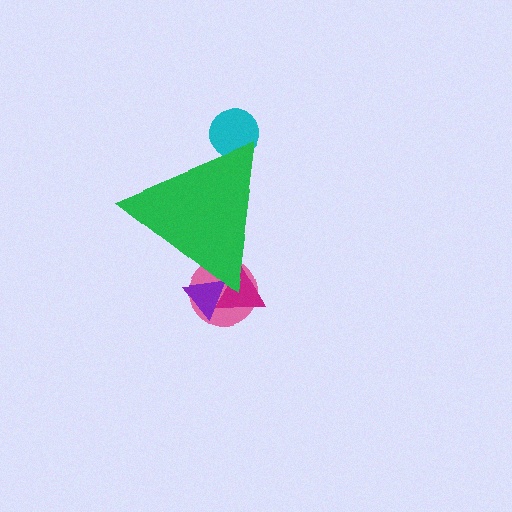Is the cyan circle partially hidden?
Yes, the cyan circle is partially hidden behind the green triangle.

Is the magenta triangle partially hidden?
Yes, the magenta triangle is partially hidden behind the green triangle.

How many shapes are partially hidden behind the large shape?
4 shapes are partially hidden.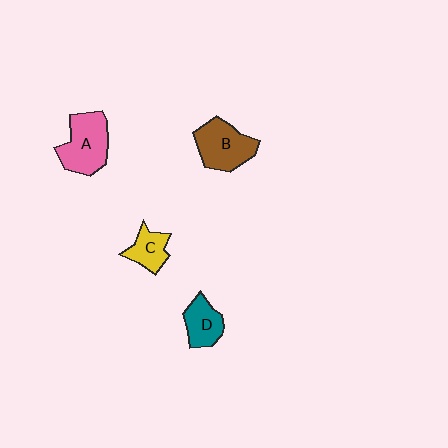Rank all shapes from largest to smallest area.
From largest to smallest: A (pink), B (brown), D (teal), C (yellow).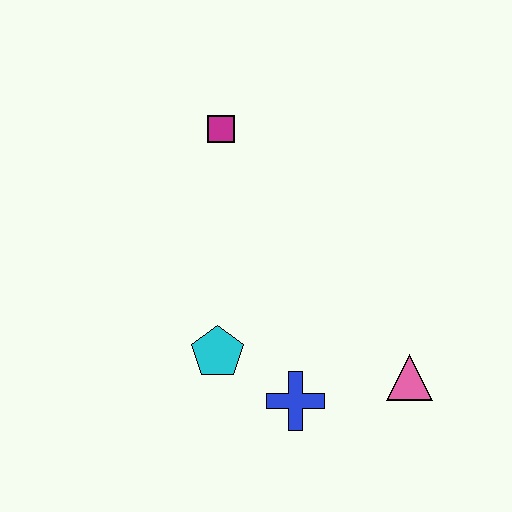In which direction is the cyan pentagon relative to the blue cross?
The cyan pentagon is to the left of the blue cross.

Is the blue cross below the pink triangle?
Yes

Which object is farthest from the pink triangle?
The magenta square is farthest from the pink triangle.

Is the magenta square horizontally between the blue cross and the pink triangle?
No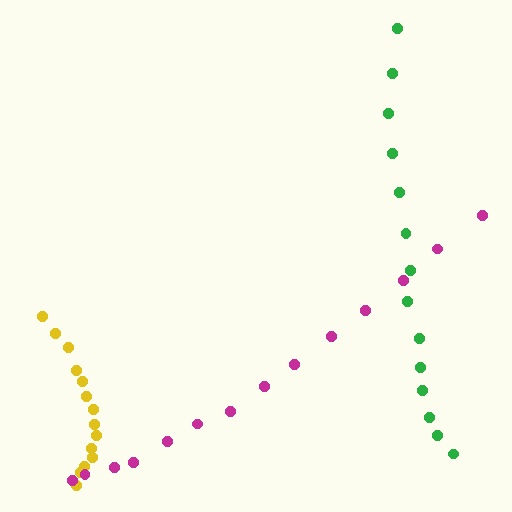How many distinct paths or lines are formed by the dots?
There are 3 distinct paths.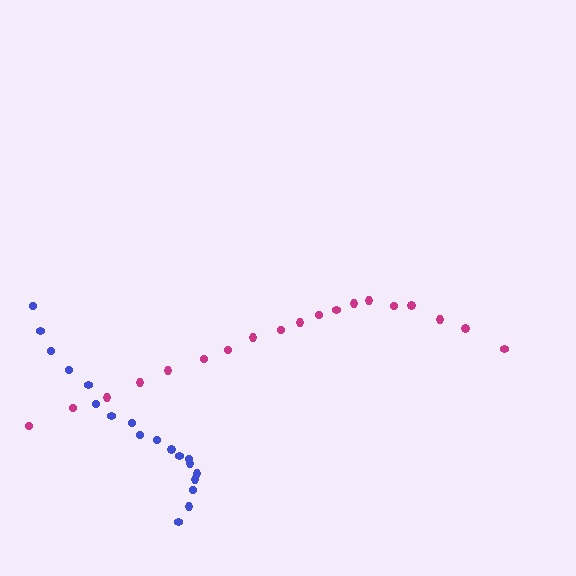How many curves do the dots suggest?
There are 2 distinct paths.